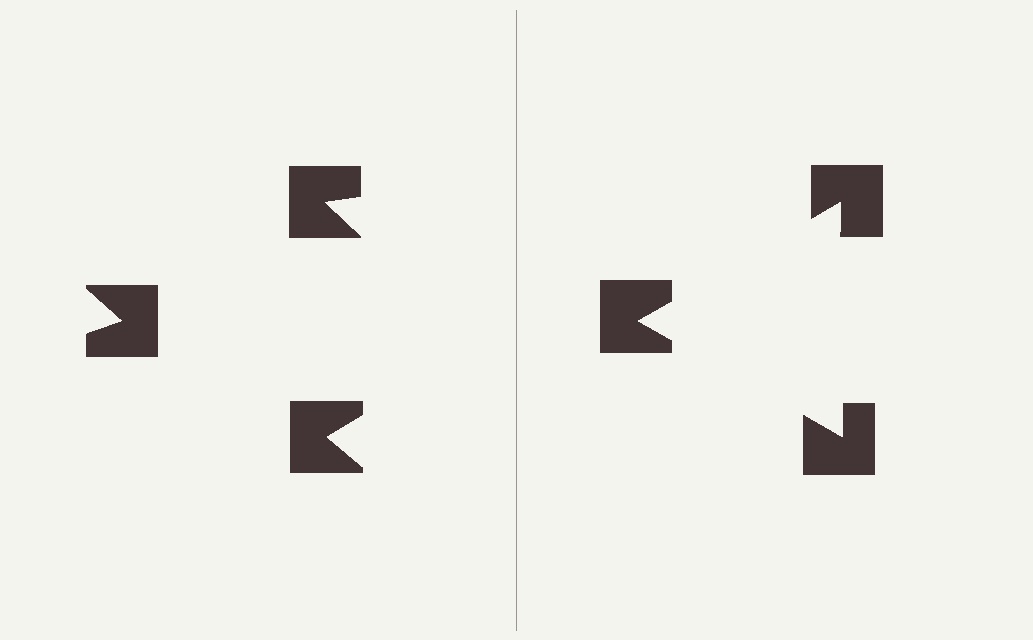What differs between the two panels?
The notched squares are positioned identically on both sides; only the wedge orientations differ. On the right they align to a triangle; on the left they are misaligned.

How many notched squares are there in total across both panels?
6 — 3 on each side.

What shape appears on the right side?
An illusory triangle.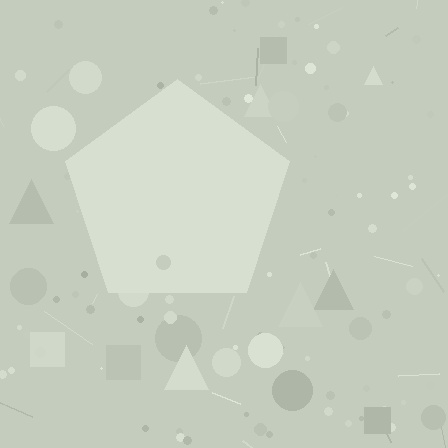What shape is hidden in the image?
A pentagon is hidden in the image.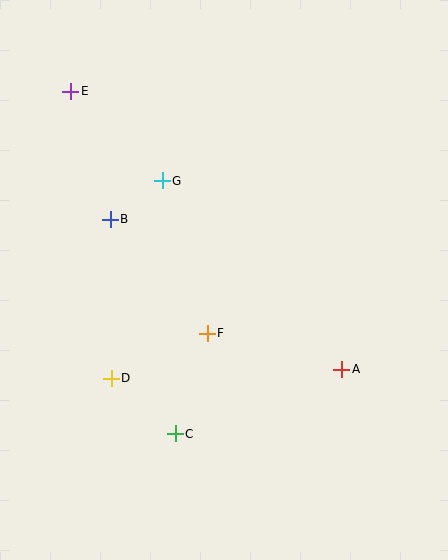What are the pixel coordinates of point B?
Point B is at (110, 219).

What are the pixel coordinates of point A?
Point A is at (342, 369).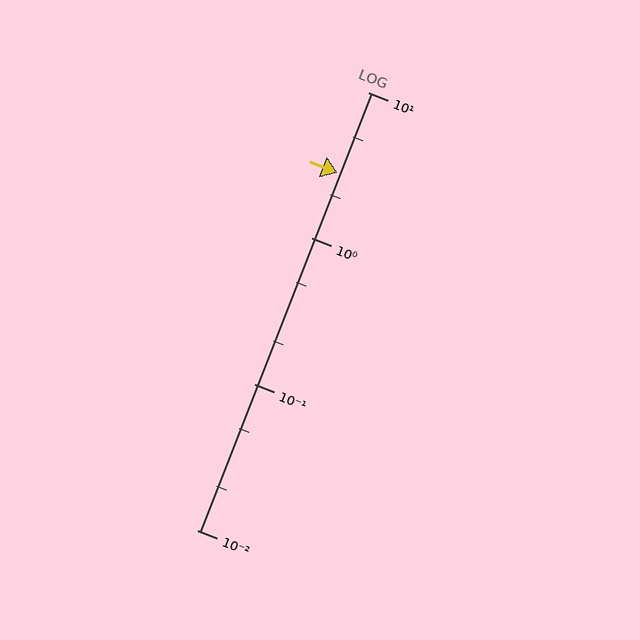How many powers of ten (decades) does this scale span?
The scale spans 3 decades, from 0.01 to 10.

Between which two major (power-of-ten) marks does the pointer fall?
The pointer is between 1 and 10.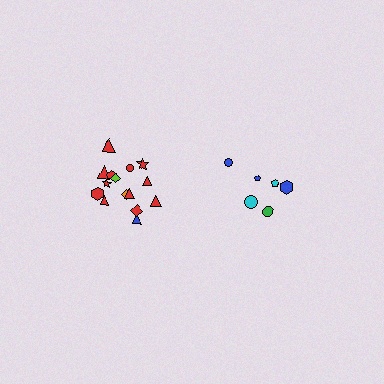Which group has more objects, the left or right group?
The left group.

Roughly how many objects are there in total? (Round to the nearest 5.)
Roughly 20 objects in total.